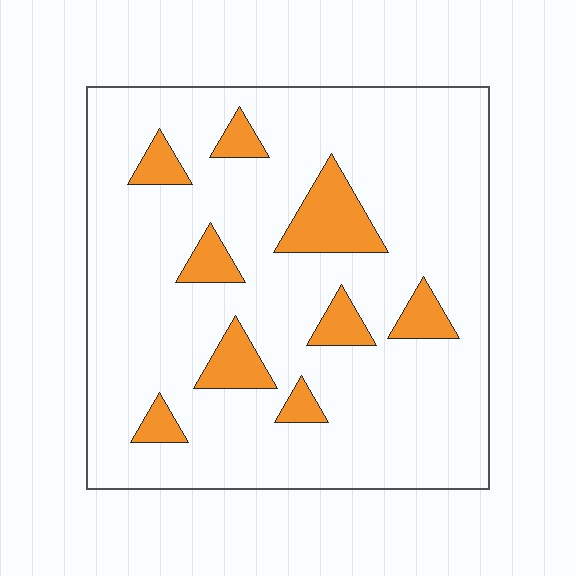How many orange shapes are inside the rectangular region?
9.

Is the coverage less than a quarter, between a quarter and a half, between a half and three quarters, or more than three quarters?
Less than a quarter.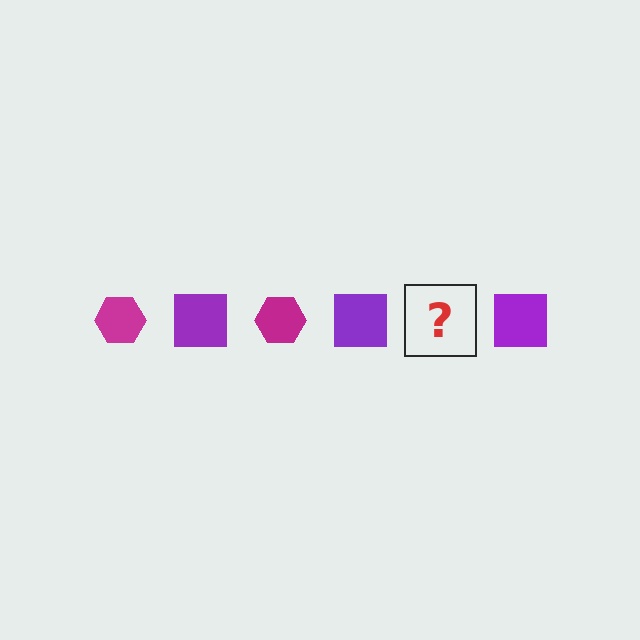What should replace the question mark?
The question mark should be replaced with a magenta hexagon.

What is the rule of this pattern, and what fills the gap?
The rule is that the pattern alternates between magenta hexagon and purple square. The gap should be filled with a magenta hexagon.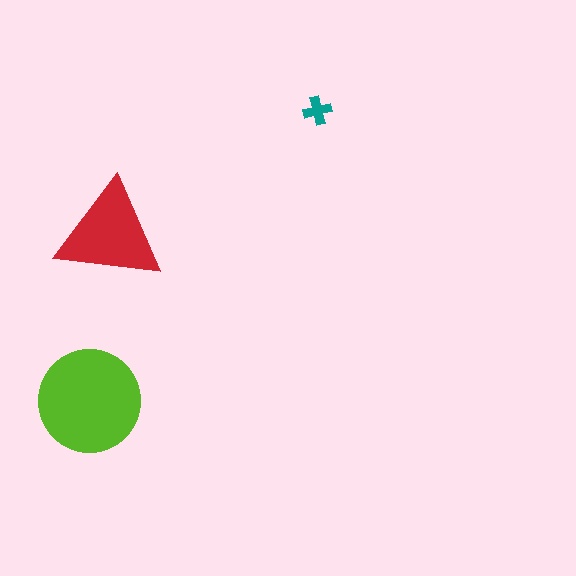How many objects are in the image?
There are 3 objects in the image.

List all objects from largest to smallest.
The lime circle, the red triangle, the teal cross.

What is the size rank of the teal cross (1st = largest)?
3rd.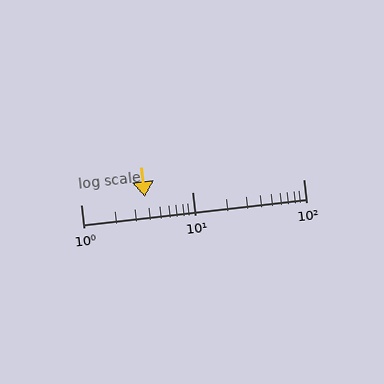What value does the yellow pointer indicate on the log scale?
The pointer indicates approximately 3.8.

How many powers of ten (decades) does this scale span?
The scale spans 2 decades, from 1 to 100.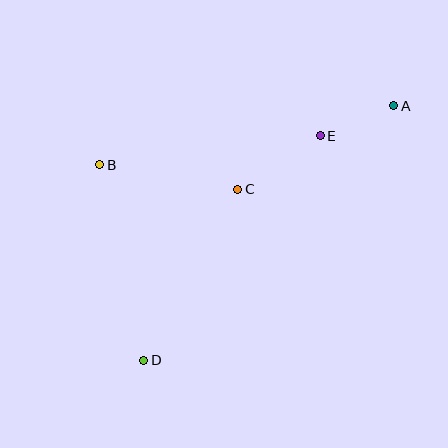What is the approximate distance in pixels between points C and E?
The distance between C and E is approximately 99 pixels.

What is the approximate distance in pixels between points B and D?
The distance between B and D is approximately 200 pixels.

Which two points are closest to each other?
Points A and E are closest to each other.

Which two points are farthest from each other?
Points A and D are farthest from each other.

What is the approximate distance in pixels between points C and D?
The distance between C and D is approximately 195 pixels.